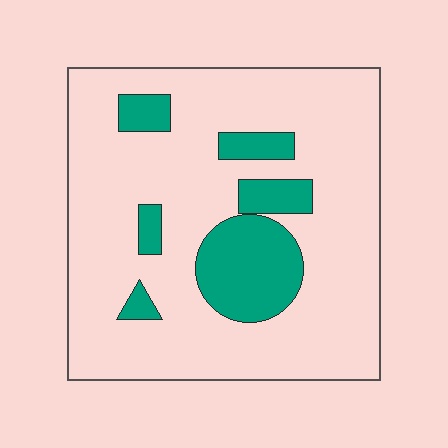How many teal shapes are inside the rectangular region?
6.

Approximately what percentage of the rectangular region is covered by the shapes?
Approximately 20%.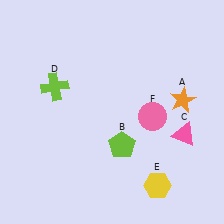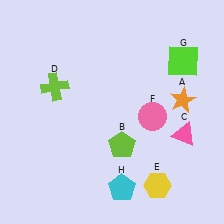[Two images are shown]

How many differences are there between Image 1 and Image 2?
There are 2 differences between the two images.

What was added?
A lime square (G), a cyan pentagon (H) were added in Image 2.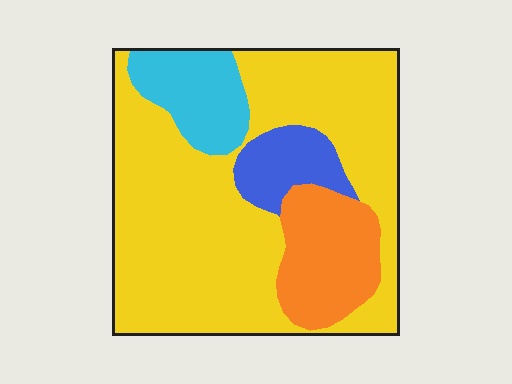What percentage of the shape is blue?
Blue covers about 10% of the shape.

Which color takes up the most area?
Yellow, at roughly 65%.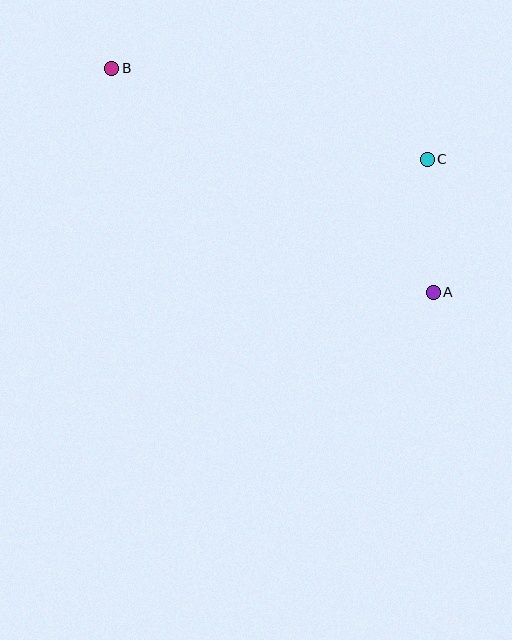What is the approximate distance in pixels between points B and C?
The distance between B and C is approximately 329 pixels.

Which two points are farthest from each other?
Points A and B are farthest from each other.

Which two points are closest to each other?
Points A and C are closest to each other.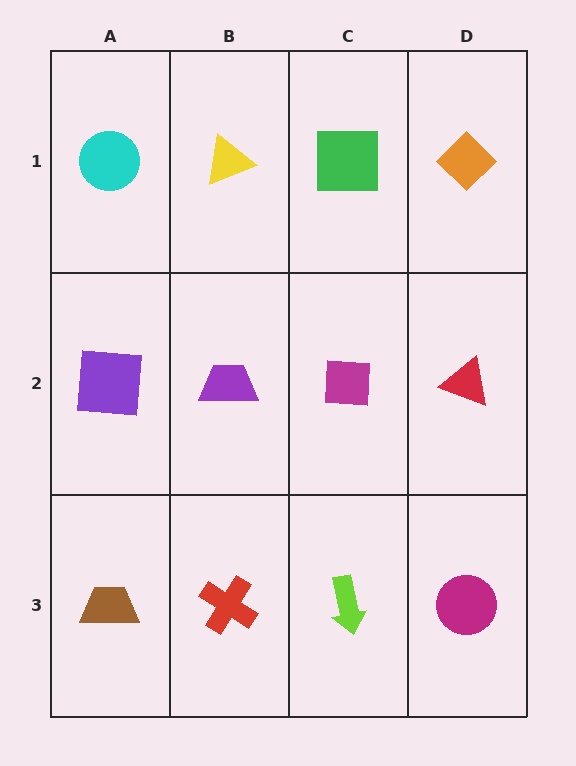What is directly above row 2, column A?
A cyan circle.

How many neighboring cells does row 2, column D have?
3.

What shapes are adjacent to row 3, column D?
A red triangle (row 2, column D), a lime arrow (row 3, column C).